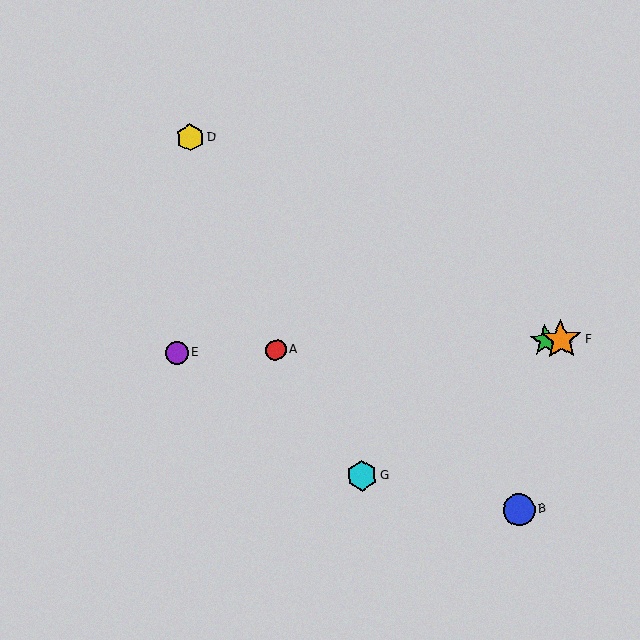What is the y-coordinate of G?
Object G is at y≈475.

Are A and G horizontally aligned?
No, A is at y≈350 and G is at y≈475.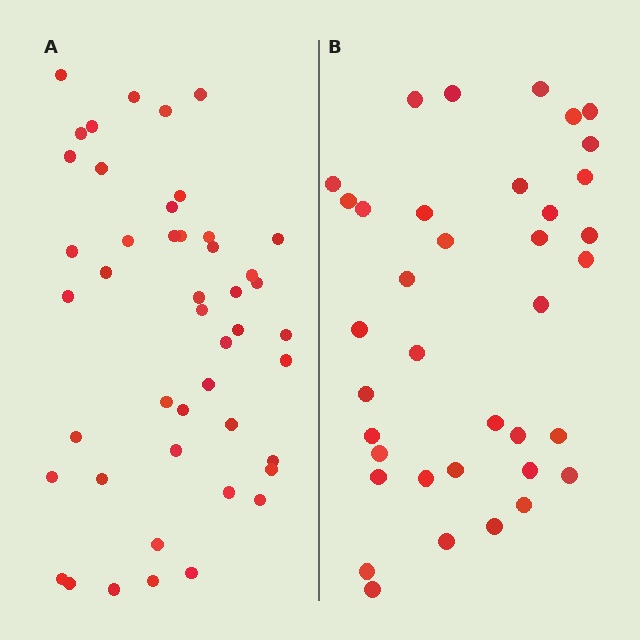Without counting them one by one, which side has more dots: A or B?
Region A (the left region) has more dots.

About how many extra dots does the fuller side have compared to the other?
Region A has roughly 8 or so more dots than region B.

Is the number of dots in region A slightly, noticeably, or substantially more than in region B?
Region A has only slightly more — the two regions are fairly close. The ratio is roughly 1.2 to 1.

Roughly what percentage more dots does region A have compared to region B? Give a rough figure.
About 25% more.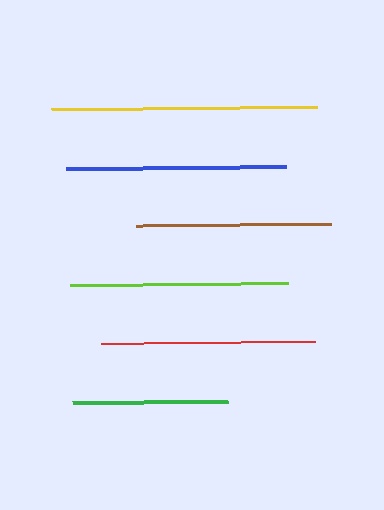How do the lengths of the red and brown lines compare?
The red and brown lines are approximately the same length.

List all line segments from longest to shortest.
From longest to shortest: yellow, blue, lime, red, brown, green.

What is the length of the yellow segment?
The yellow segment is approximately 266 pixels long.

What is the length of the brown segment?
The brown segment is approximately 195 pixels long.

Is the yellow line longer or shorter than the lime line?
The yellow line is longer than the lime line.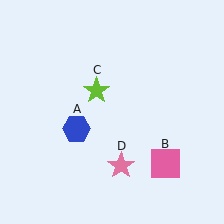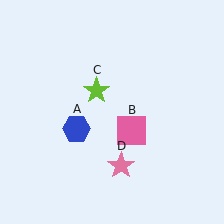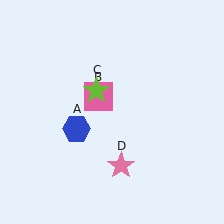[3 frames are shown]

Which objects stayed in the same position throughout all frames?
Blue hexagon (object A) and lime star (object C) and pink star (object D) remained stationary.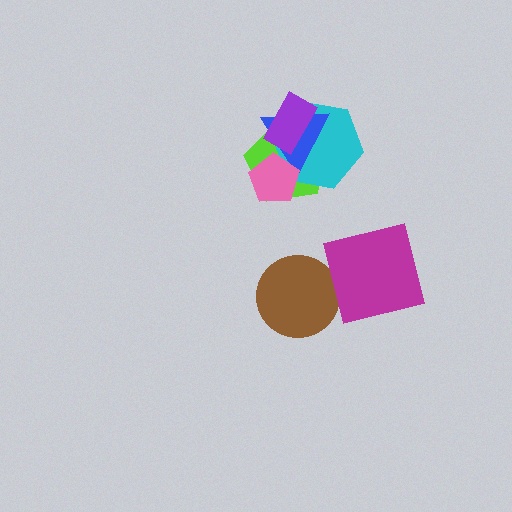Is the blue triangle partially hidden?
Yes, it is partially covered by another shape.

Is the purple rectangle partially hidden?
No, no other shape covers it.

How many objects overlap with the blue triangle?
4 objects overlap with the blue triangle.